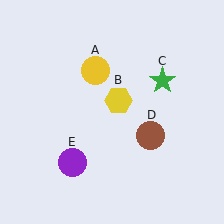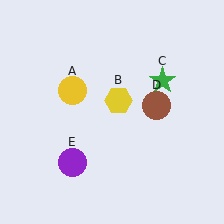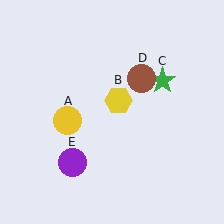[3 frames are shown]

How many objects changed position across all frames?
2 objects changed position: yellow circle (object A), brown circle (object D).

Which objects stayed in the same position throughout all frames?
Yellow hexagon (object B) and green star (object C) and purple circle (object E) remained stationary.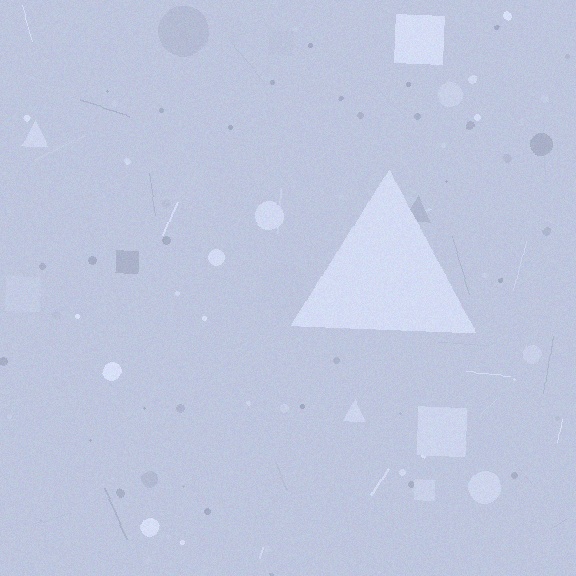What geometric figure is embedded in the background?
A triangle is embedded in the background.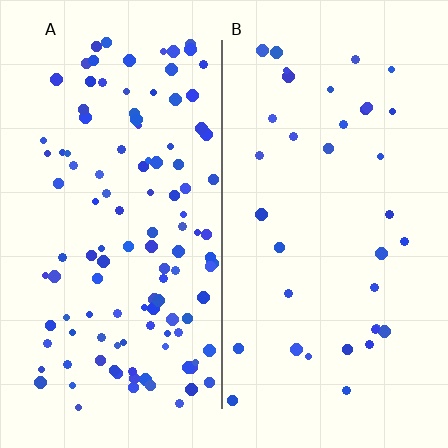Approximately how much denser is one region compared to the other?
Approximately 3.4× — region A over region B.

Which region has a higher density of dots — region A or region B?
A (the left).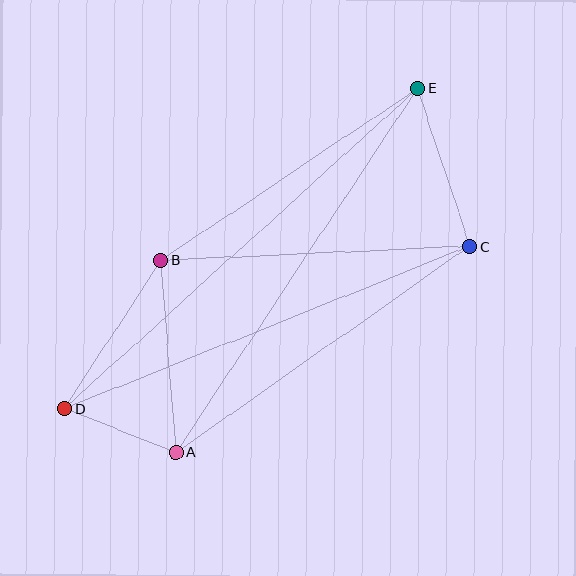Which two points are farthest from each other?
Points D and E are farthest from each other.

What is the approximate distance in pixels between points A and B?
The distance between A and B is approximately 193 pixels.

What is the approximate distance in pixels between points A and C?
The distance between A and C is approximately 359 pixels.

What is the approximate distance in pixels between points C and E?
The distance between C and E is approximately 166 pixels.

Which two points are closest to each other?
Points A and D are closest to each other.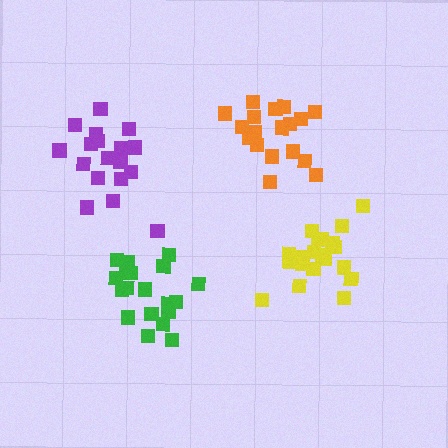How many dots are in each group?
Group 1: 19 dots, Group 2: 20 dots, Group 3: 18 dots, Group 4: 18 dots (75 total).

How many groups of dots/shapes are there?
There are 4 groups.